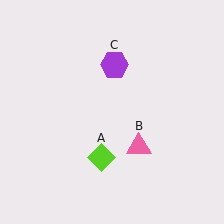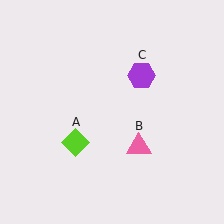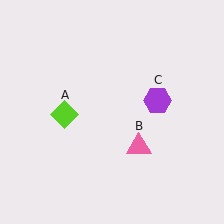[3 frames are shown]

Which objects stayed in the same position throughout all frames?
Pink triangle (object B) remained stationary.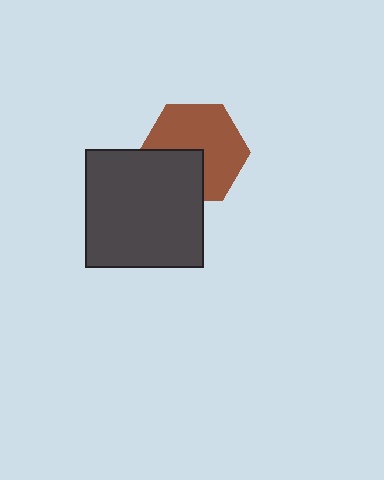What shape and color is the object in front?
The object in front is a dark gray square.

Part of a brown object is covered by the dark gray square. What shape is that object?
It is a hexagon.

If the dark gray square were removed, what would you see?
You would see the complete brown hexagon.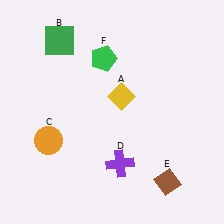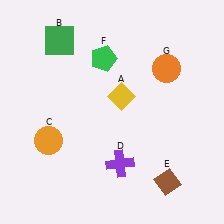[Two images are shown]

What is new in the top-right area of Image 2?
An orange circle (G) was added in the top-right area of Image 2.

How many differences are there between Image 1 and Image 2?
There is 1 difference between the two images.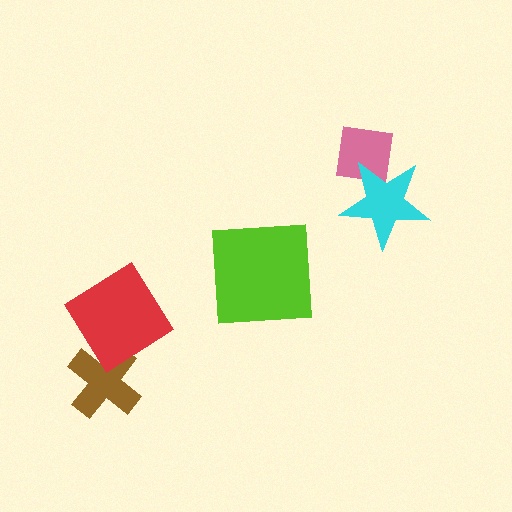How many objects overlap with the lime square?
0 objects overlap with the lime square.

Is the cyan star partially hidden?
No, no other shape covers it.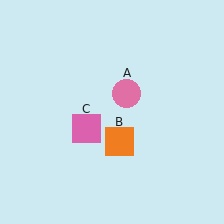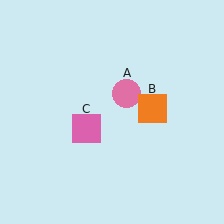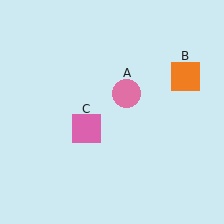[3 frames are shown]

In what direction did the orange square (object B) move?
The orange square (object B) moved up and to the right.